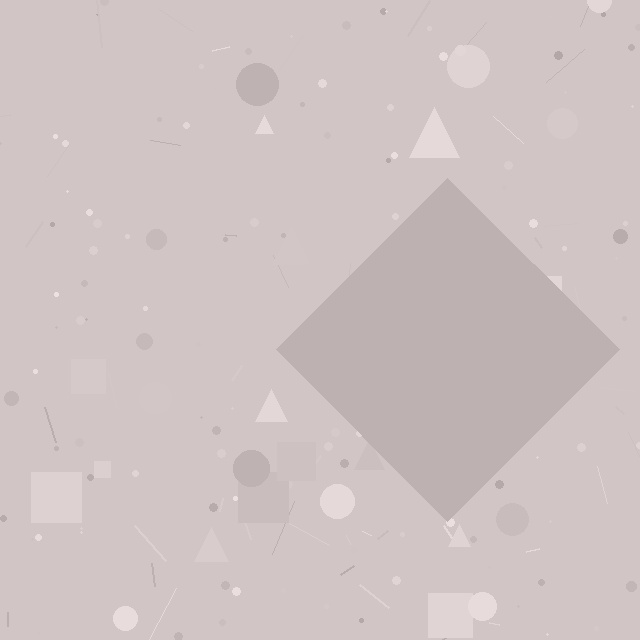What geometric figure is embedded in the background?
A diamond is embedded in the background.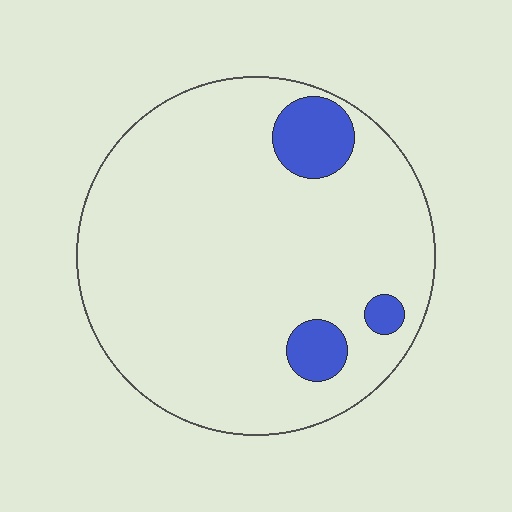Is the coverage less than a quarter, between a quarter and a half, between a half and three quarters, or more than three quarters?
Less than a quarter.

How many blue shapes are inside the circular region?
3.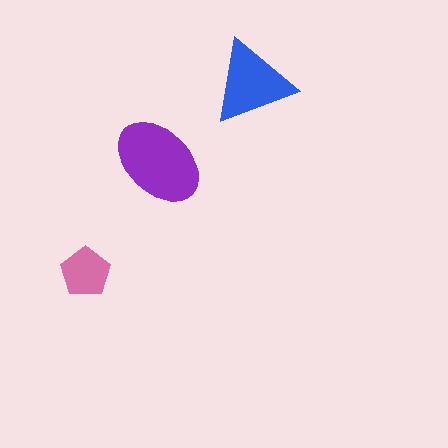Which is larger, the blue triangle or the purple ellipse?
The purple ellipse.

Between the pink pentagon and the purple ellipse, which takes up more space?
The purple ellipse.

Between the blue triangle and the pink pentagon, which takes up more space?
The blue triangle.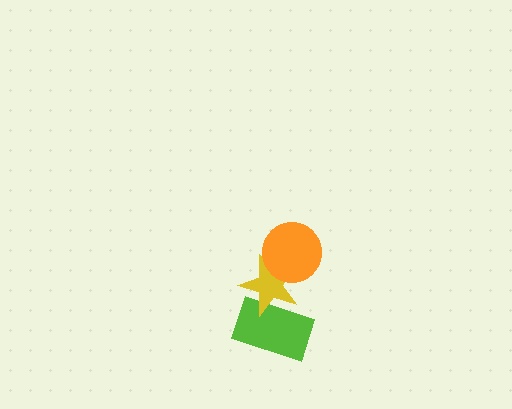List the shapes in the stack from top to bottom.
From top to bottom: the orange circle, the yellow star, the lime rectangle.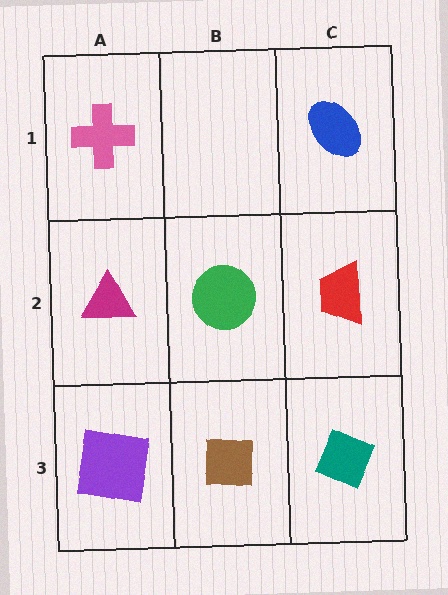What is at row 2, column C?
A red trapezoid.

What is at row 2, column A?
A magenta triangle.